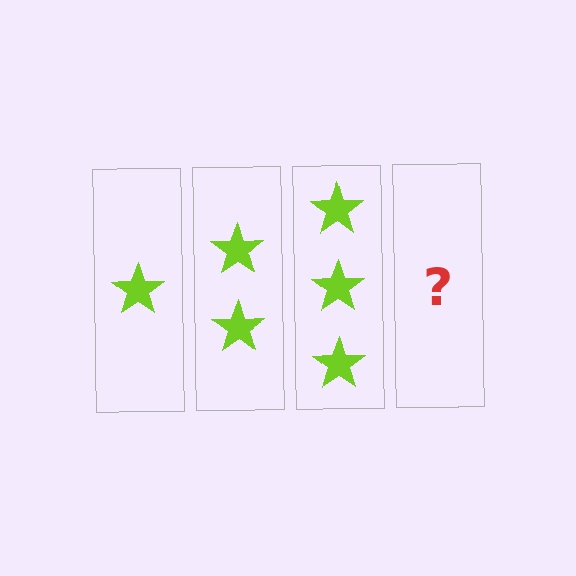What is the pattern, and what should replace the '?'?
The pattern is that each step adds one more star. The '?' should be 4 stars.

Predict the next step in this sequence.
The next step is 4 stars.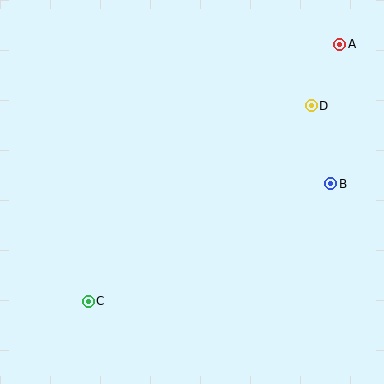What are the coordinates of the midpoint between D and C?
The midpoint between D and C is at (200, 204).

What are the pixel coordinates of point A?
Point A is at (340, 44).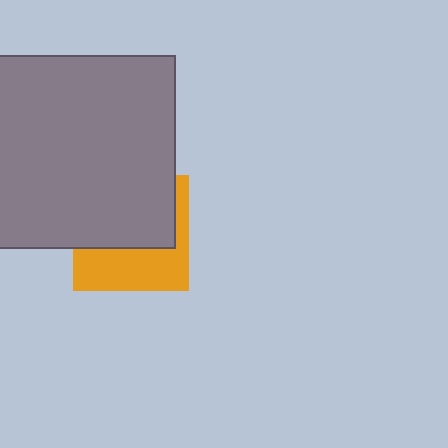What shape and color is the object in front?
The object in front is a gray rectangle.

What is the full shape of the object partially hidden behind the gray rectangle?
The partially hidden object is an orange square.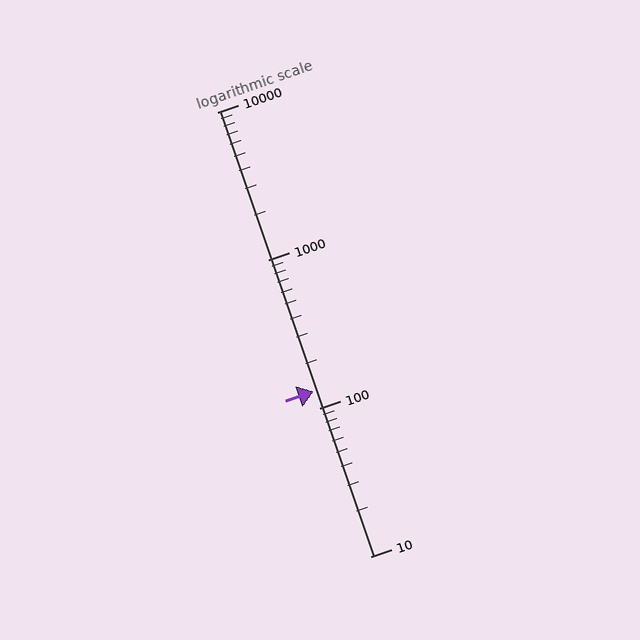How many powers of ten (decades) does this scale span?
The scale spans 3 decades, from 10 to 10000.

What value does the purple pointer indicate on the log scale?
The pointer indicates approximately 130.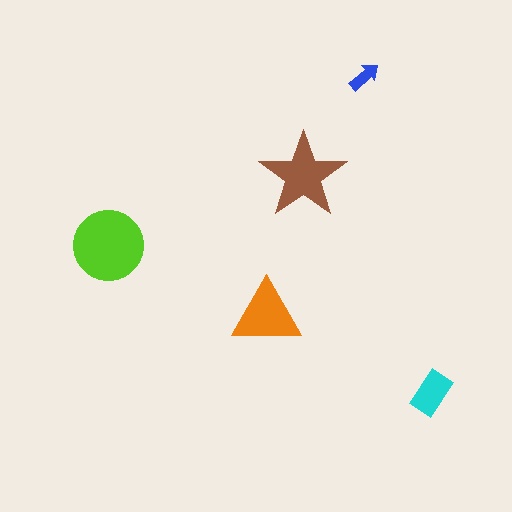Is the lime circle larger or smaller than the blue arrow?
Larger.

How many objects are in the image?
There are 5 objects in the image.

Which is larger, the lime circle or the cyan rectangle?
The lime circle.